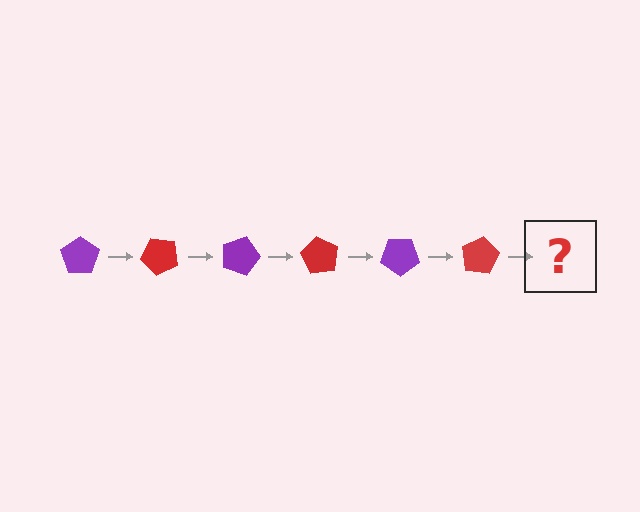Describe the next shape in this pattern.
It should be a purple pentagon, rotated 270 degrees from the start.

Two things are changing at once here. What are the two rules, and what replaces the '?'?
The two rules are that it rotates 45 degrees each step and the color cycles through purple and red. The '?' should be a purple pentagon, rotated 270 degrees from the start.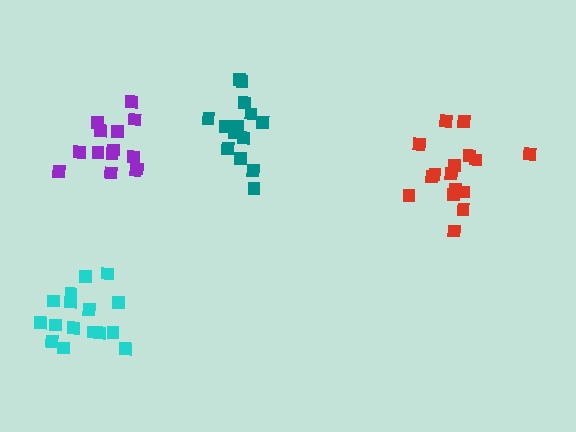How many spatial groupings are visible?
There are 4 spatial groupings.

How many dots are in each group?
Group 1: 16 dots, Group 2: 14 dots, Group 3: 14 dots, Group 4: 16 dots (60 total).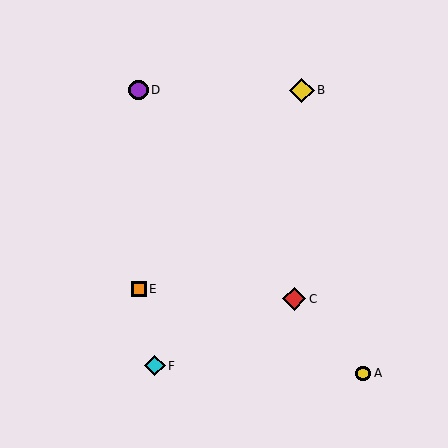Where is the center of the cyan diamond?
The center of the cyan diamond is at (155, 366).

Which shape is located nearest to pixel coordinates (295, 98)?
The yellow diamond (labeled B) at (302, 90) is nearest to that location.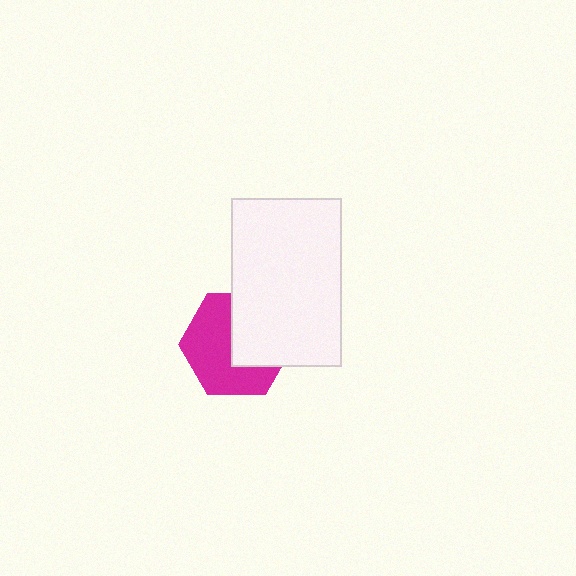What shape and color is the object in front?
The object in front is a white rectangle.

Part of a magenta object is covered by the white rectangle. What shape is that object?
It is a hexagon.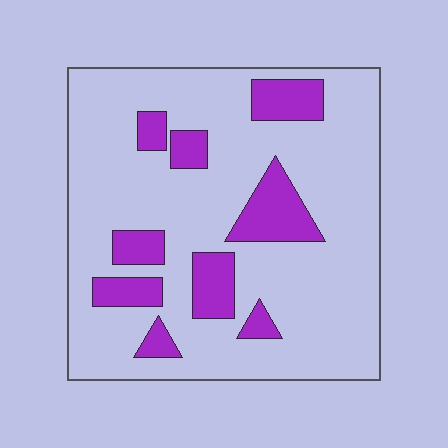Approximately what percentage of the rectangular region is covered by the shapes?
Approximately 20%.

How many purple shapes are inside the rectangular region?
9.